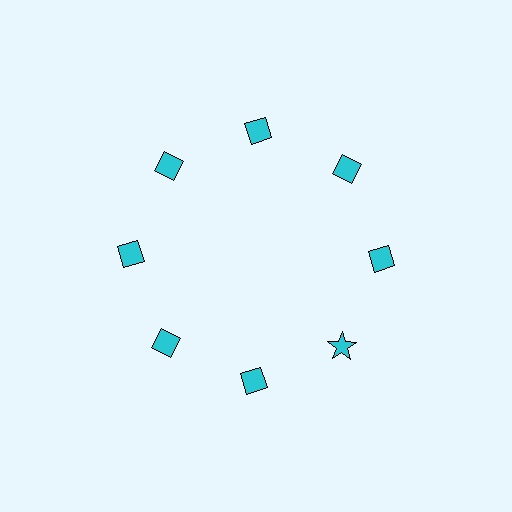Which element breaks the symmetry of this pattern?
The cyan star at roughly the 4 o'clock position breaks the symmetry. All other shapes are cyan diamonds.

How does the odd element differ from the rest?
It has a different shape: star instead of diamond.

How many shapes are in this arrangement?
There are 8 shapes arranged in a ring pattern.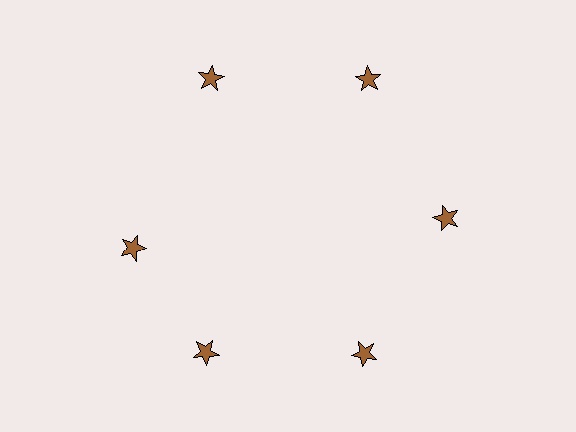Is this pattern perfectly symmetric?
No. The 6 brown stars are arranged in a ring, but one element near the 9 o'clock position is rotated out of alignment along the ring, breaking the 6-fold rotational symmetry.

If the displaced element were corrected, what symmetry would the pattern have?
It would have 6-fold rotational symmetry — the pattern would map onto itself every 60 degrees.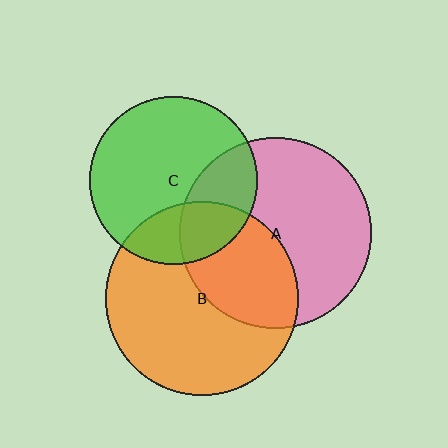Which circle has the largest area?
Circle B (orange).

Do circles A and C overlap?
Yes.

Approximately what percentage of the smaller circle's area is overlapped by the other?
Approximately 30%.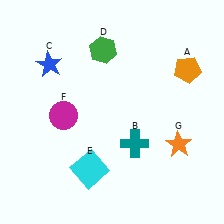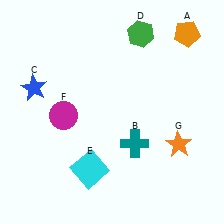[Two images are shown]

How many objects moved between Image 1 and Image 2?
3 objects moved between the two images.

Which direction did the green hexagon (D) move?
The green hexagon (D) moved right.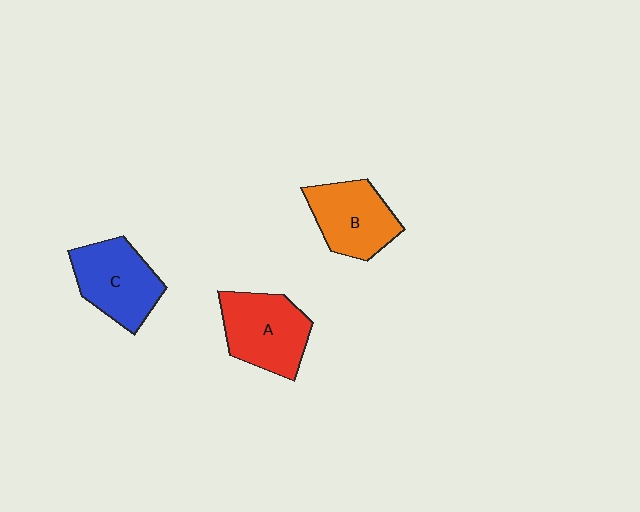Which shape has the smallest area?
Shape B (orange).